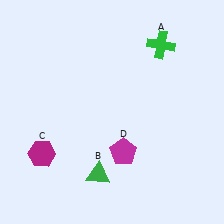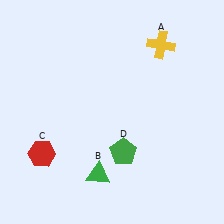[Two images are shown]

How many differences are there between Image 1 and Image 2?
There are 3 differences between the two images.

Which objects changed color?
A changed from green to yellow. C changed from magenta to red. D changed from magenta to green.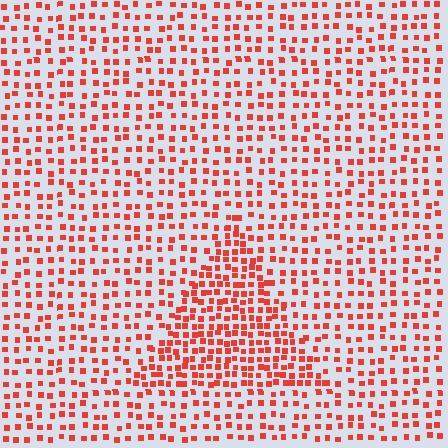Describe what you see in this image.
The image contains small red elements arranged at two different densities. A triangle-shaped region is visible where the elements are more densely packed than the surrounding area.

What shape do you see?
I see a triangle.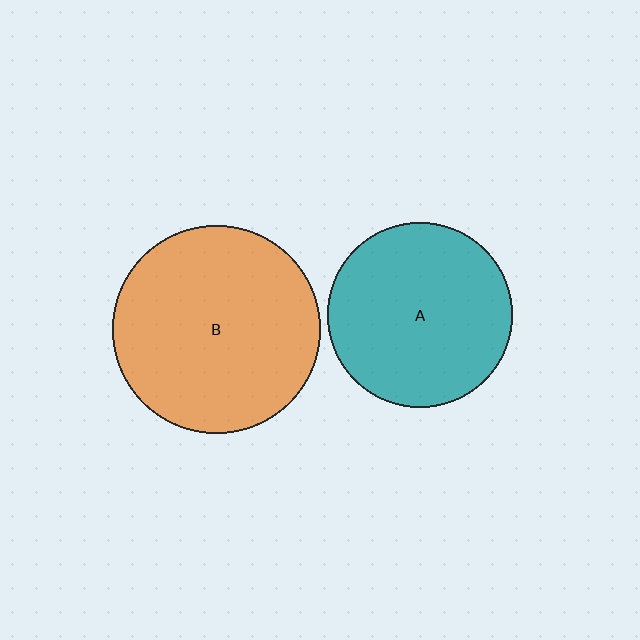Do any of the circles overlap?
No, none of the circles overlap.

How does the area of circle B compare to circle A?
Approximately 1.3 times.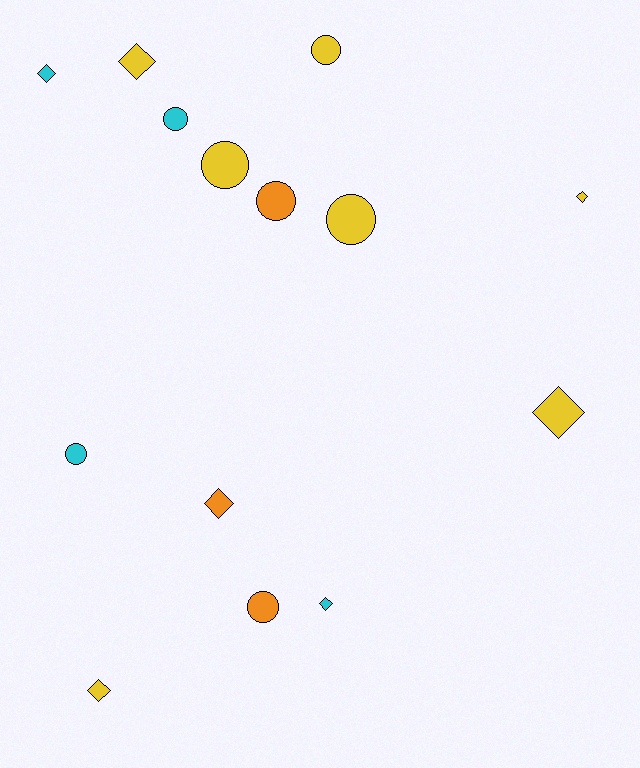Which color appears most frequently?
Yellow, with 7 objects.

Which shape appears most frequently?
Circle, with 7 objects.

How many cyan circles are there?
There are 2 cyan circles.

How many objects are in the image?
There are 14 objects.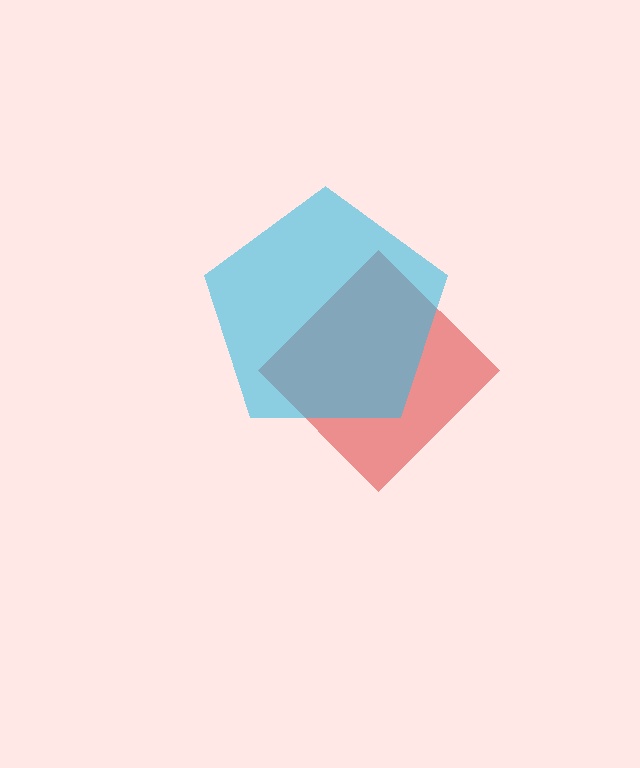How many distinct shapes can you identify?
There are 2 distinct shapes: a red diamond, a cyan pentagon.